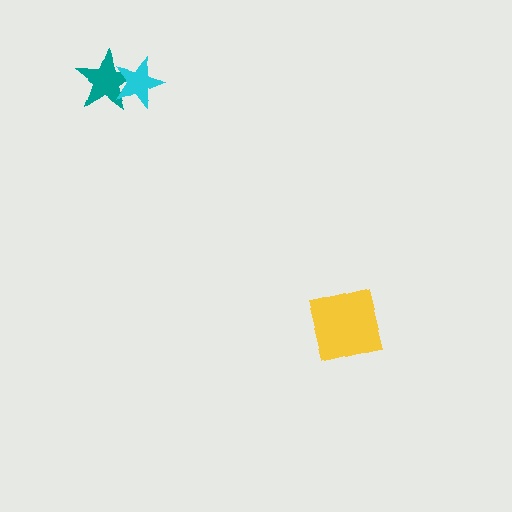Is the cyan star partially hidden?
No, no other shape covers it.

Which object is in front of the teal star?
The cyan star is in front of the teal star.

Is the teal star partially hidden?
Yes, it is partially covered by another shape.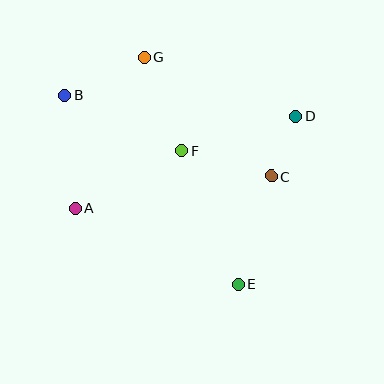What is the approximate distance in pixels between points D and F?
The distance between D and F is approximately 119 pixels.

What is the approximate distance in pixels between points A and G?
The distance between A and G is approximately 166 pixels.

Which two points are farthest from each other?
Points B and E are farthest from each other.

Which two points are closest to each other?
Points C and D are closest to each other.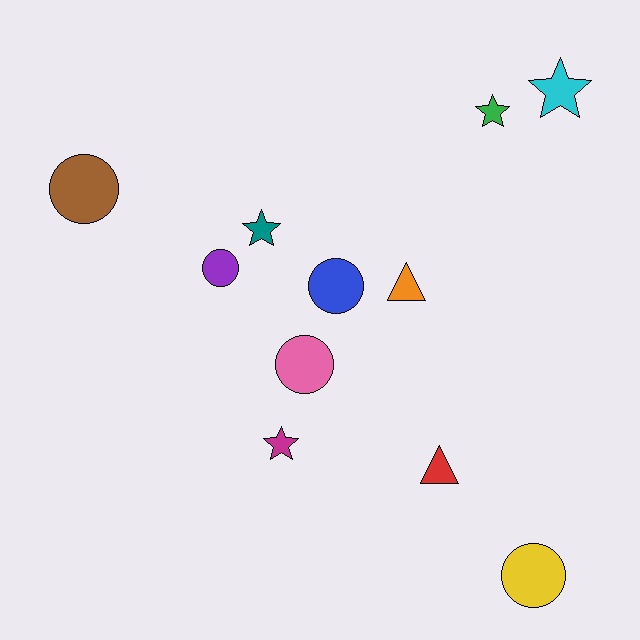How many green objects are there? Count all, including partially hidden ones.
There is 1 green object.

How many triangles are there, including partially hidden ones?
There are 2 triangles.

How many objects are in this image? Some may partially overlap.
There are 11 objects.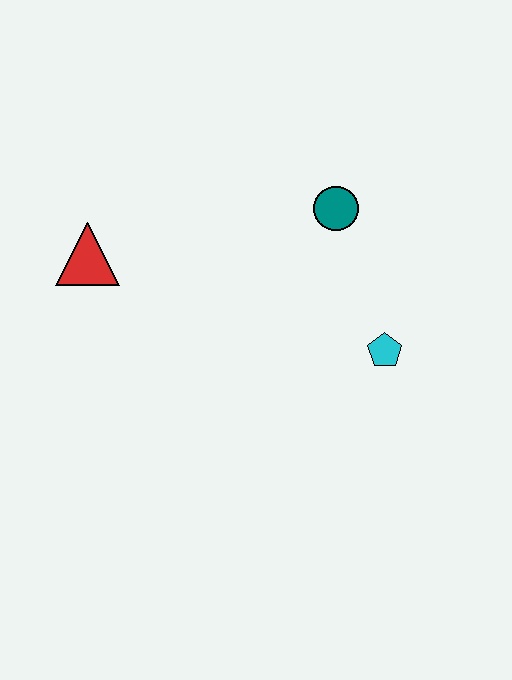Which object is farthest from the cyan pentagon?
The red triangle is farthest from the cyan pentagon.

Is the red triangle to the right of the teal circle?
No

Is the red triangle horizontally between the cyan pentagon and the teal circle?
No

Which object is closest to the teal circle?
The cyan pentagon is closest to the teal circle.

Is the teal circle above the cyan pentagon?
Yes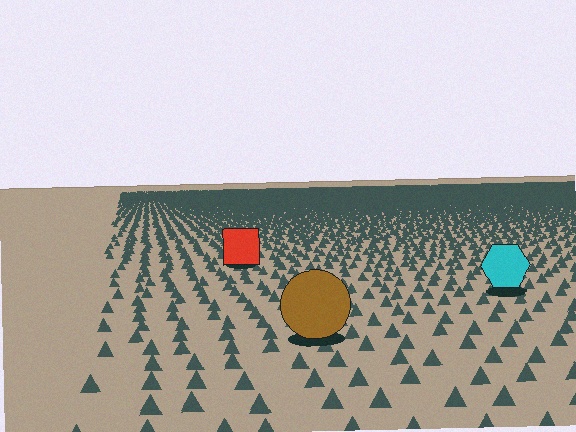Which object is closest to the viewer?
The brown circle is closest. The texture marks near it are larger and more spread out.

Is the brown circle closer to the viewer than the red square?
Yes. The brown circle is closer — you can tell from the texture gradient: the ground texture is coarser near it.